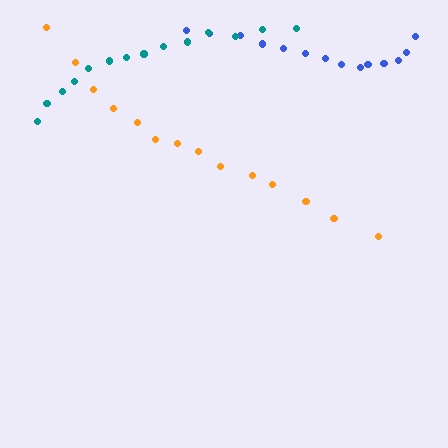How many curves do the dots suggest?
There are 3 distinct paths.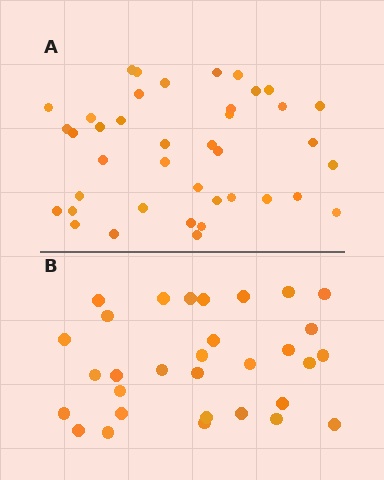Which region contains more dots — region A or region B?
Region A (the top region) has more dots.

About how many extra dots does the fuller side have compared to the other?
Region A has roughly 8 or so more dots than region B.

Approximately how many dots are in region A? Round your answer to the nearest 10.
About 40 dots.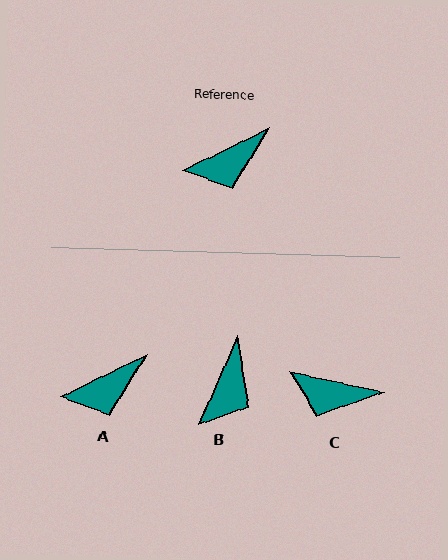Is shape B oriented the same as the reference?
No, it is off by about 40 degrees.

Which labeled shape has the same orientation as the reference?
A.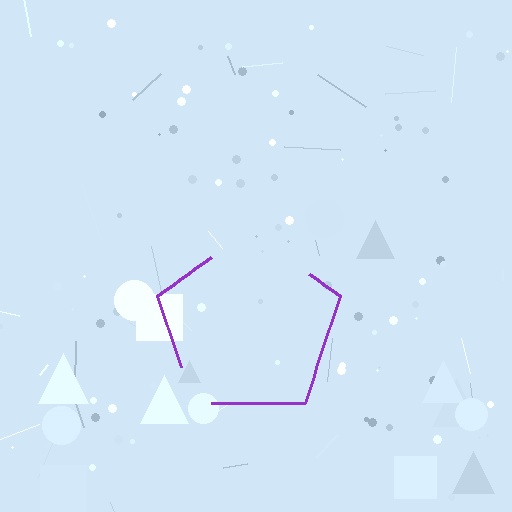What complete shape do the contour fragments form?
The contour fragments form a pentagon.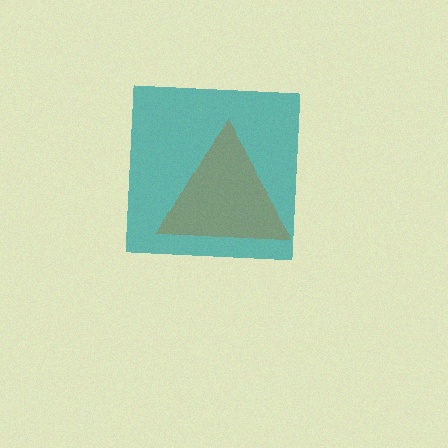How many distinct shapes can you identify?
There are 2 distinct shapes: a teal square, a brown triangle.